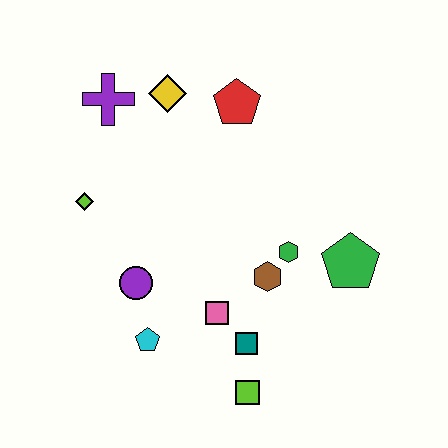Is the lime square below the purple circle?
Yes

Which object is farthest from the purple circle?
The green pentagon is farthest from the purple circle.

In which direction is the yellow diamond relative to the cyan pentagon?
The yellow diamond is above the cyan pentagon.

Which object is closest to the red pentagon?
The yellow diamond is closest to the red pentagon.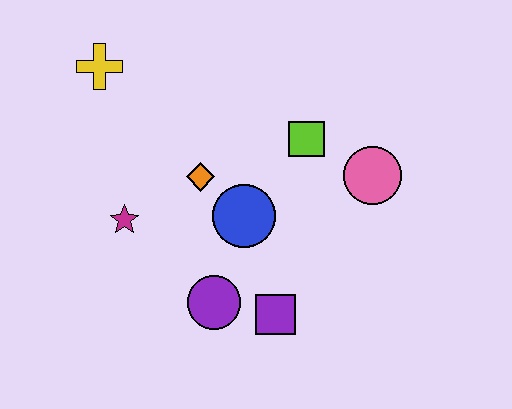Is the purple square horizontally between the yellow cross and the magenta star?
No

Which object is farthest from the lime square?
The yellow cross is farthest from the lime square.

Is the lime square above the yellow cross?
No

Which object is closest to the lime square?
The pink circle is closest to the lime square.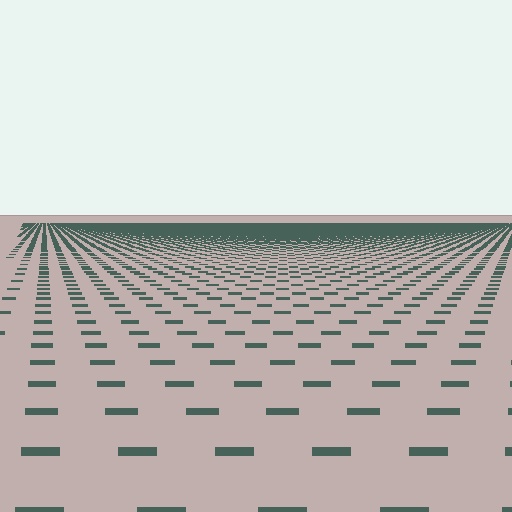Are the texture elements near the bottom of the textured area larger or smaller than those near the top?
Larger. Near the bottom, elements are closer to the viewer and appear at a bigger on-screen size.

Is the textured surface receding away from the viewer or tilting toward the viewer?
The surface is receding away from the viewer. Texture elements get smaller and denser toward the top.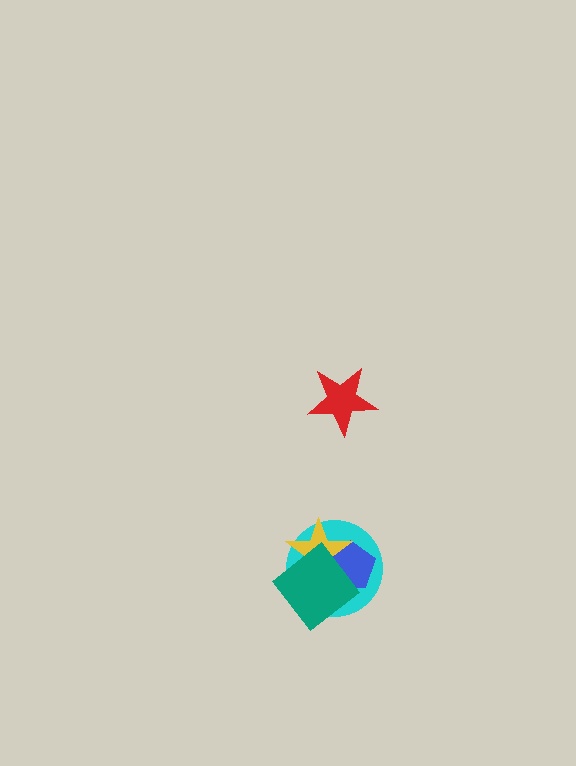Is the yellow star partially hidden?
Yes, it is partially covered by another shape.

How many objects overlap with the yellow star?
3 objects overlap with the yellow star.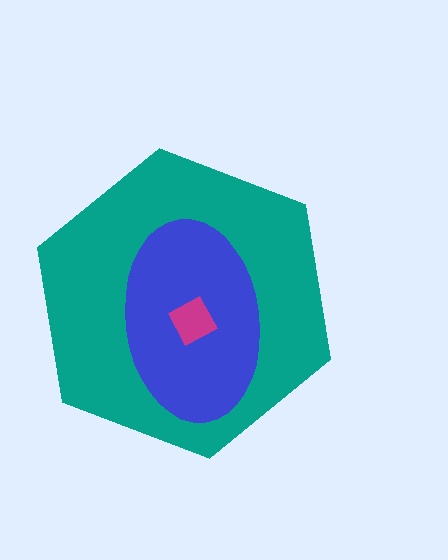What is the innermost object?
The magenta diamond.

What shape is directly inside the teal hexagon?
The blue ellipse.